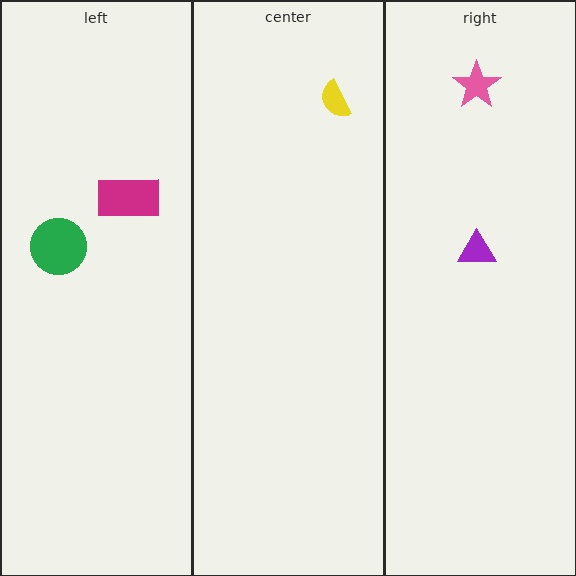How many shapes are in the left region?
2.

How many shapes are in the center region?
1.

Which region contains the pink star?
The right region.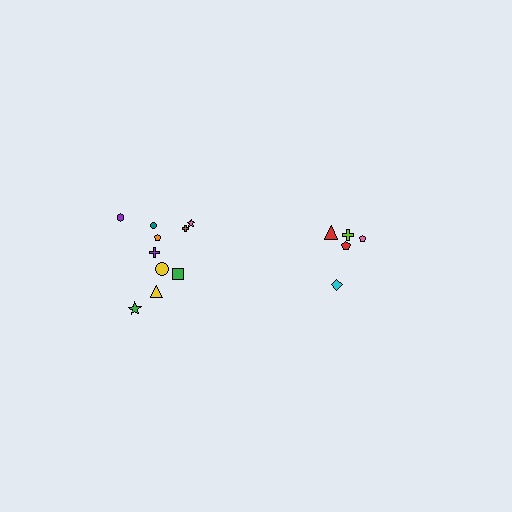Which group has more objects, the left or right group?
The left group.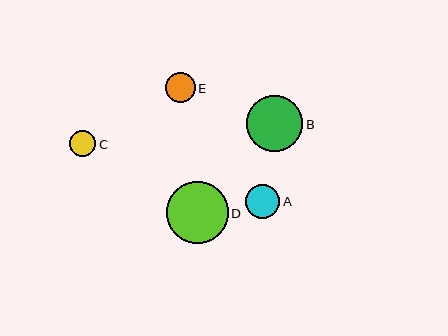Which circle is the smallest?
Circle C is the smallest with a size of approximately 26 pixels.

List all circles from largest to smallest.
From largest to smallest: D, B, A, E, C.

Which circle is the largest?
Circle D is the largest with a size of approximately 62 pixels.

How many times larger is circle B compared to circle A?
Circle B is approximately 1.7 times the size of circle A.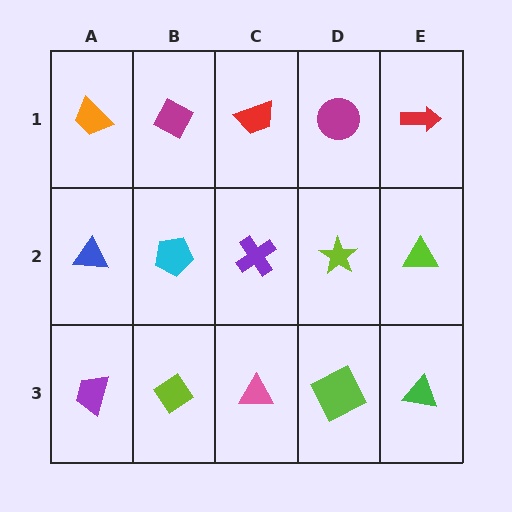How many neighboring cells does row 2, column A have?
3.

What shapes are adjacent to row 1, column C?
A purple cross (row 2, column C), a magenta diamond (row 1, column B), a magenta circle (row 1, column D).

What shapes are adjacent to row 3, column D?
A lime star (row 2, column D), a pink triangle (row 3, column C), a green triangle (row 3, column E).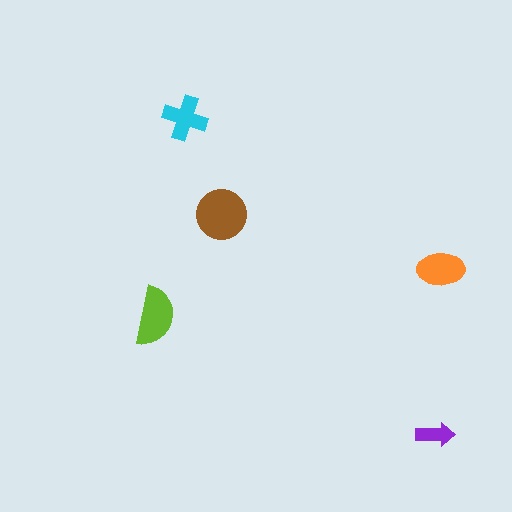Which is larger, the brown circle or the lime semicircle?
The brown circle.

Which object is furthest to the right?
The orange ellipse is rightmost.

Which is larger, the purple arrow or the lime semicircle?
The lime semicircle.